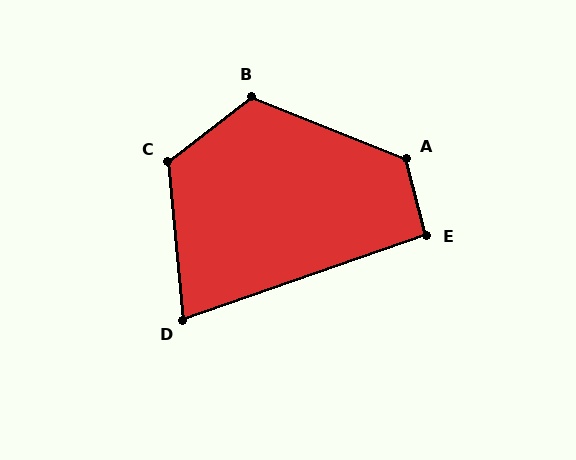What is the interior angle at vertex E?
Approximately 95 degrees (approximately right).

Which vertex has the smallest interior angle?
D, at approximately 76 degrees.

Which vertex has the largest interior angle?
A, at approximately 126 degrees.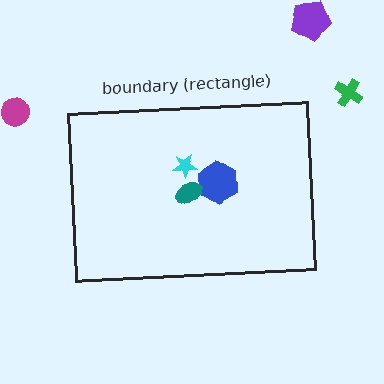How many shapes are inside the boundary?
3 inside, 3 outside.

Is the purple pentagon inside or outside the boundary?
Outside.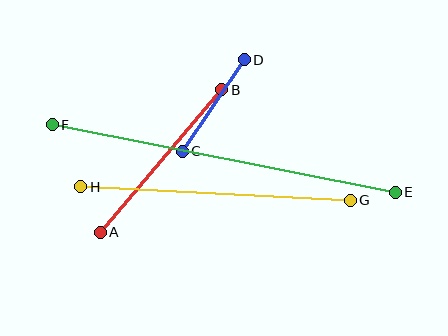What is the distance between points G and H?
The distance is approximately 270 pixels.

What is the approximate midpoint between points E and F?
The midpoint is at approximately (224, 158) pixels.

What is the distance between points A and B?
The distance is approximately 187 pixels.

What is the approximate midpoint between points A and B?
The midpoint is at approximately (161, 161) pixels.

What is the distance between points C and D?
The distance is approximately 111 pixels.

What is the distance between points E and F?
The distance is approximately 350 pixels.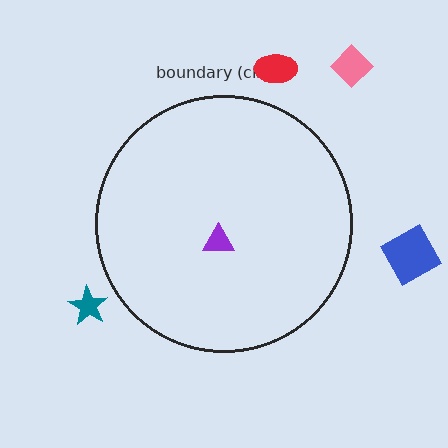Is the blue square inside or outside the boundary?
Outside.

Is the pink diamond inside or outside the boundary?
Outside.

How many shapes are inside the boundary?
1 inside, 4 outside.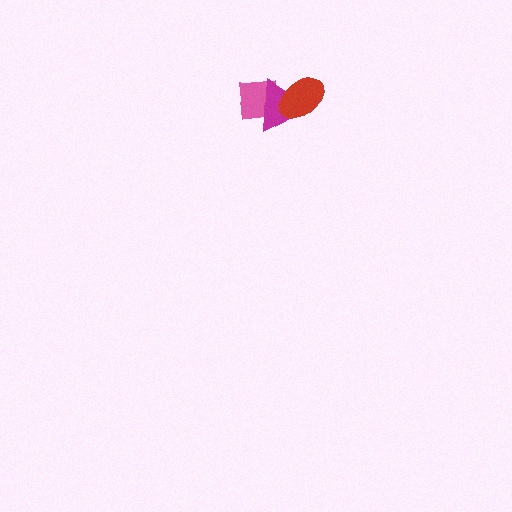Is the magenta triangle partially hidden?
Yes, it is partially covered by another shape.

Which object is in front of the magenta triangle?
The red ellipse is in front of the magenta triangle.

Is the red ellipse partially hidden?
No, no other shape covers it.